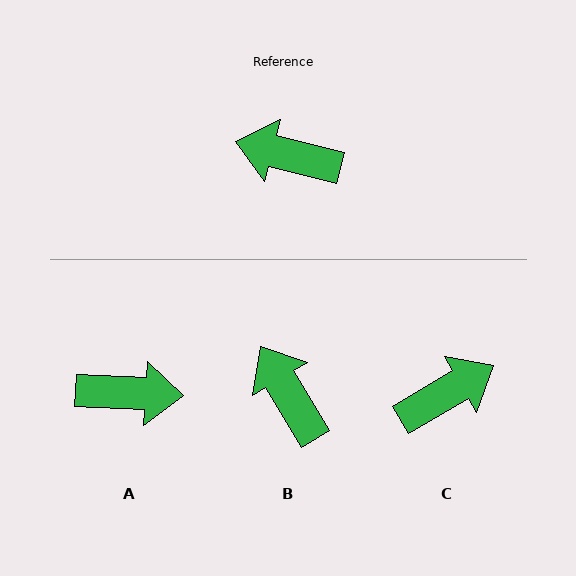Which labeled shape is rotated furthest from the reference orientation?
A, about 168 degrees away.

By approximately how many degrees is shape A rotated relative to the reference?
Approximately 168 degrees clockwise.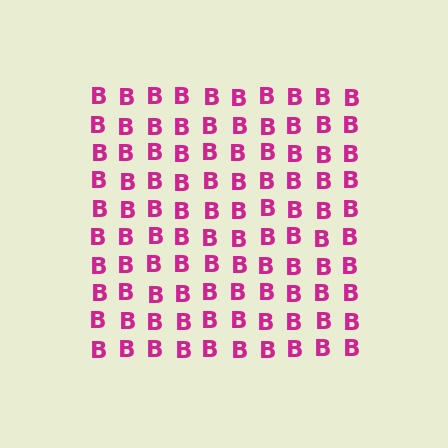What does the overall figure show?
The overall figure shows a square.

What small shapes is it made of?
It is made of small letter B's.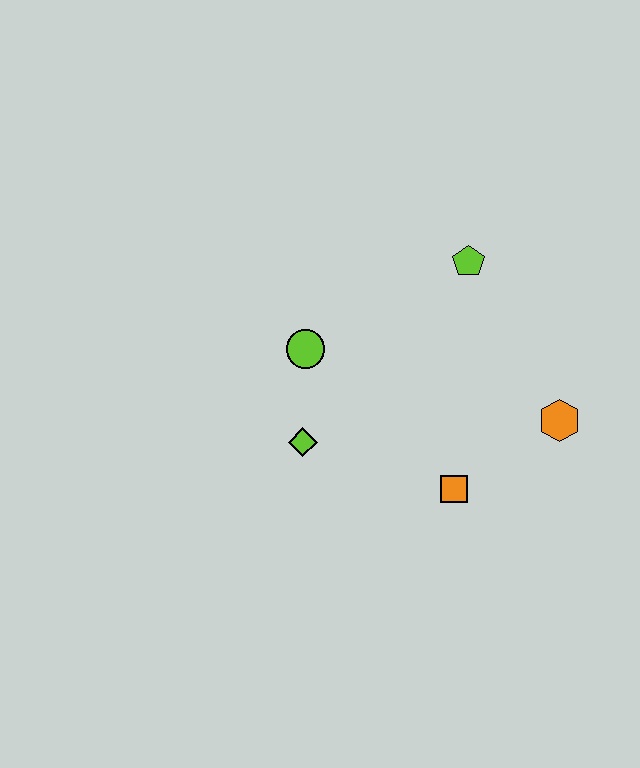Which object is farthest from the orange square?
The lime pentagon is farthest from the orange square.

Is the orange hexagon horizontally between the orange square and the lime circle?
No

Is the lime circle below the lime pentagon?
Yes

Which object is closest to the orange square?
The orange hexagon is closest to the orange square.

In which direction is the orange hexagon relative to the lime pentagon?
The orange hexagon is below the lime pentagon.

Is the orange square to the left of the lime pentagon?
Yes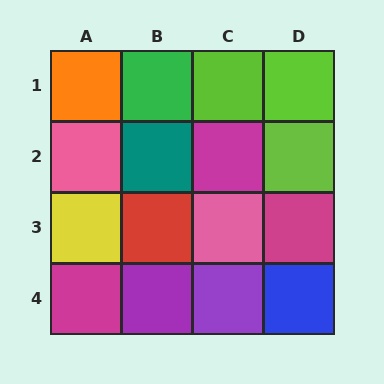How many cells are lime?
3 cells are lime.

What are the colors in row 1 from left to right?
Orange, green, lime, lime.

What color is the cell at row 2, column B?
Teal.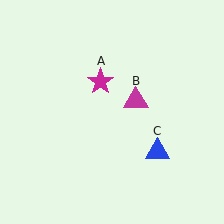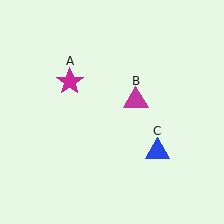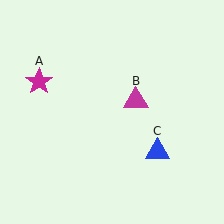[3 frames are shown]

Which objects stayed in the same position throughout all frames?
Magenta triangle (object B) and blue triangle (object C) remained stationary.